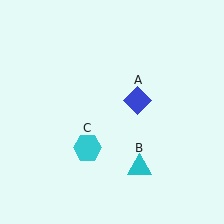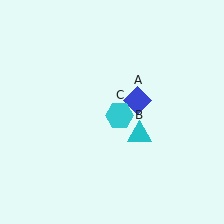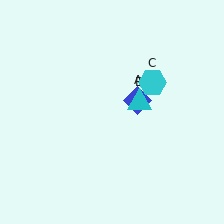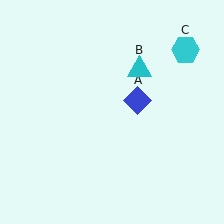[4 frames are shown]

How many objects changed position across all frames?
2 objects changed position: cyan triangle (object B), cyan hexagon (object C).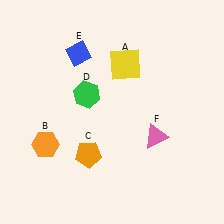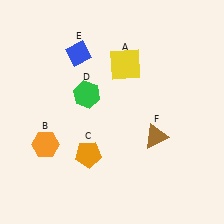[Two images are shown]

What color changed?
The triangle (F) changed from pink in Image 1 to brown in Image 2.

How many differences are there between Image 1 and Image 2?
There is 1 difference between the two images.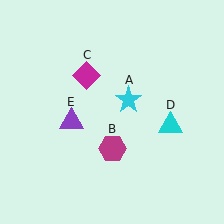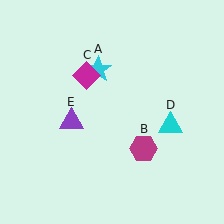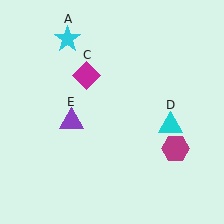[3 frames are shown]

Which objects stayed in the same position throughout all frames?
Magenta diamond (object C) and cyan triangle (object D) and purple triangle (object E) remained stationary.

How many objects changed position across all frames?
2 objects changed position: cyan star (object A), magenta hexagon (object B).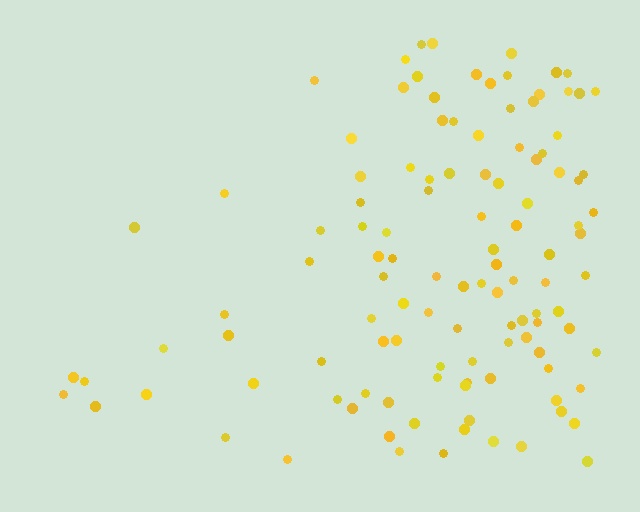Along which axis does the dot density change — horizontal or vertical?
Horizontal.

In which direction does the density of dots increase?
From left to right, with the right side densest.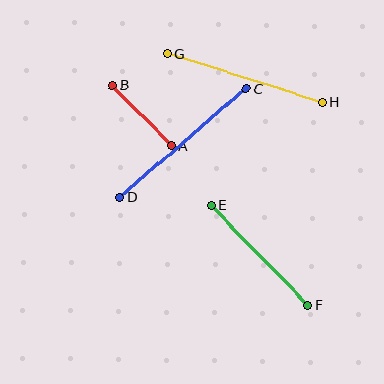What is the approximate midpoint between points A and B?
The midpoint is at approximately (141, 115) pixels.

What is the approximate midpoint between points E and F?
The midpoint is at approximately (260, 255) pixels.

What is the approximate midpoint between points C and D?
The midpoint is at approximately (183, 143) pixels.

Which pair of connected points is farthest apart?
Points C and D are farthest apart.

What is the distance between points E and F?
The distance is approximately 139 pixels.